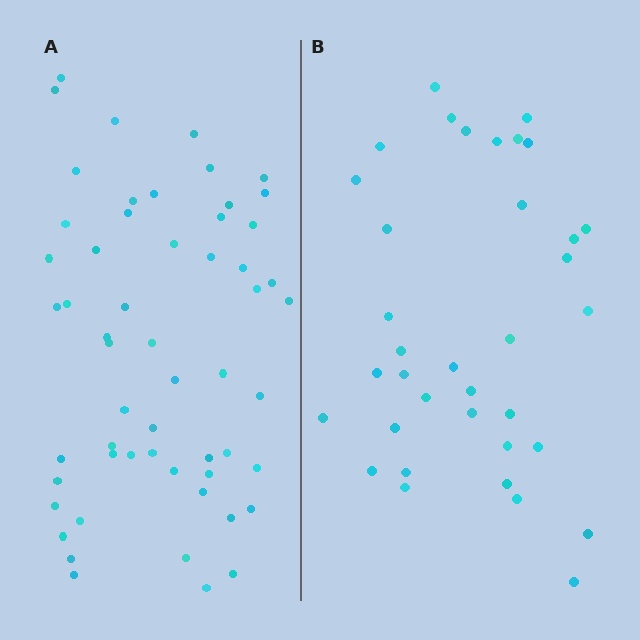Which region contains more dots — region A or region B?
Region A (the left region) has more dots.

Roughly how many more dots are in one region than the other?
Region A has approximately 20 more dots than region B.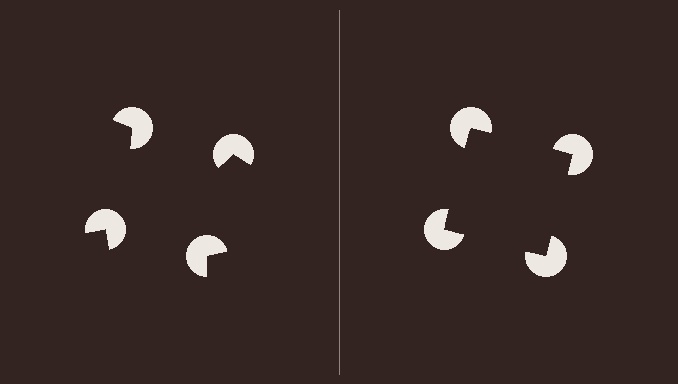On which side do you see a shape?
An illusory square appears on the right side. On the left side the wedge cuts are rotated, so no coherent shape forms.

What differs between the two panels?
The pac-man discs are positioned identically on both sides; only the wedge orientations differ. On the right they align to a square; on the left they are misaligned.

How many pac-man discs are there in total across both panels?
8 — 4 on each side.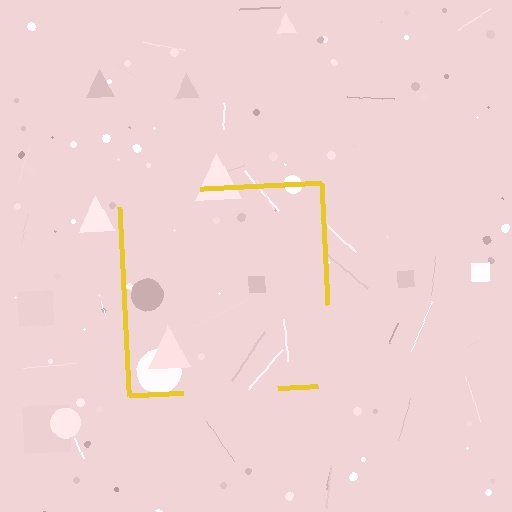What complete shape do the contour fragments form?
The contour fragments form a square.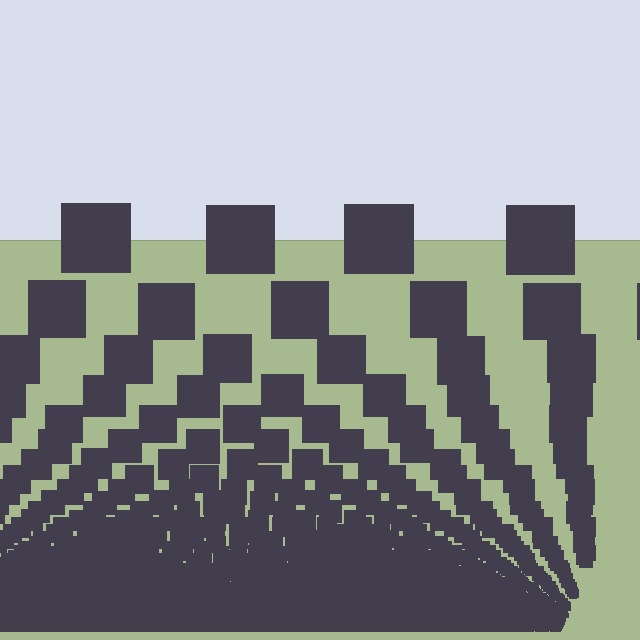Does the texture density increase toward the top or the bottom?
Density increases toward the bottom.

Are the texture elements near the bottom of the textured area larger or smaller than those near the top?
Smaller. The gradient is inverted — elements near the bottom are smaller and denser.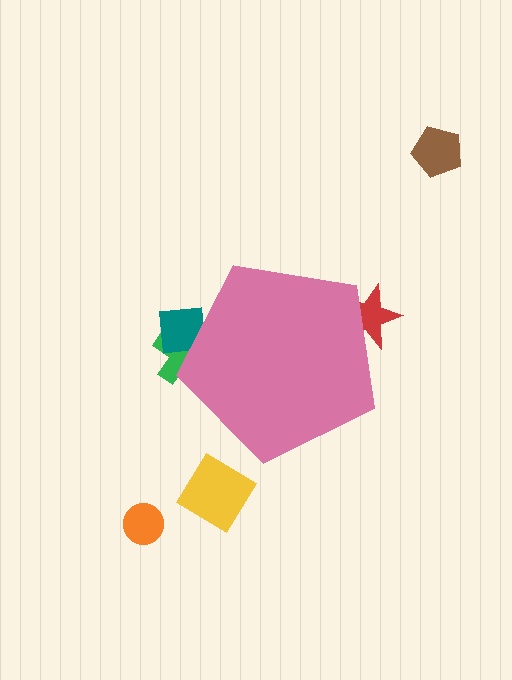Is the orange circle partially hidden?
No, the orange circle is fully visible.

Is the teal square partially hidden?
Yes, the teal square is partially hidden behind the pink pentagon.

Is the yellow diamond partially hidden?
No, the yellow diamond is fully visible.